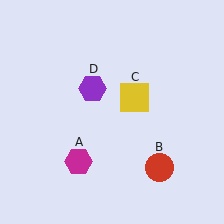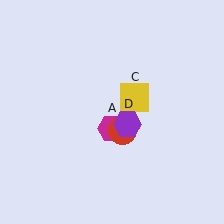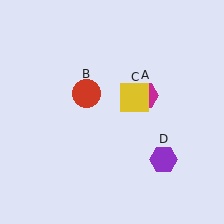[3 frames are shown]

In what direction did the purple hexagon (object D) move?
The purple hexagon (object D) moved down and to the right.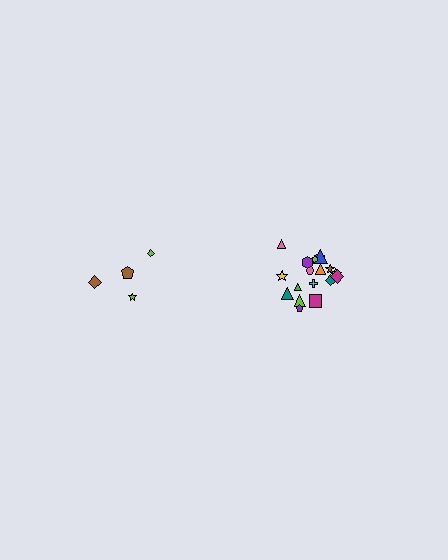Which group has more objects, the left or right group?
The right group.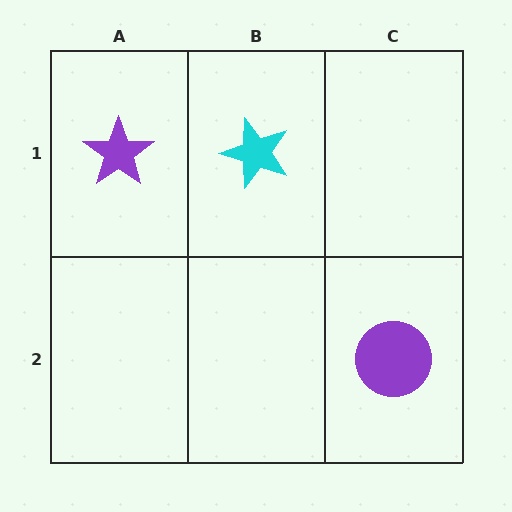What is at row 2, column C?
A purple circle.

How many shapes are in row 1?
2 shapes.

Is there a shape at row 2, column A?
No, that cell is empty.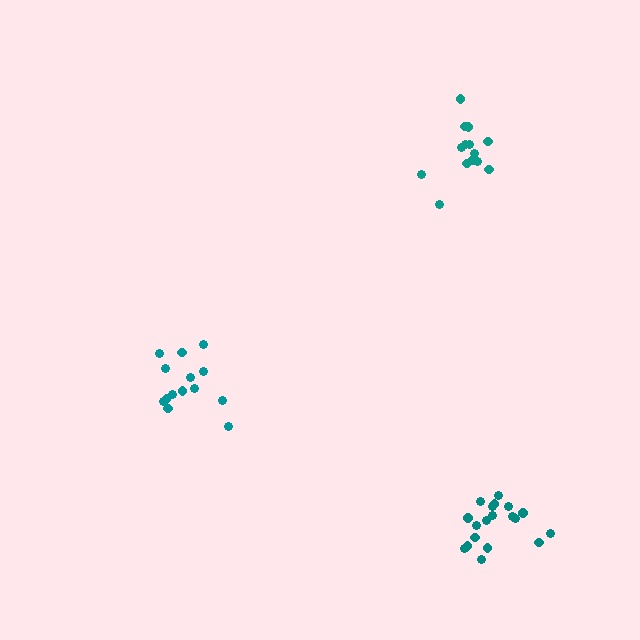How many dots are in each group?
Group 1: 14 dots, Group 2: 15 dots, Group 3: 19 dots (48 total).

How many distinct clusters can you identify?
There are 3 distinct clusters.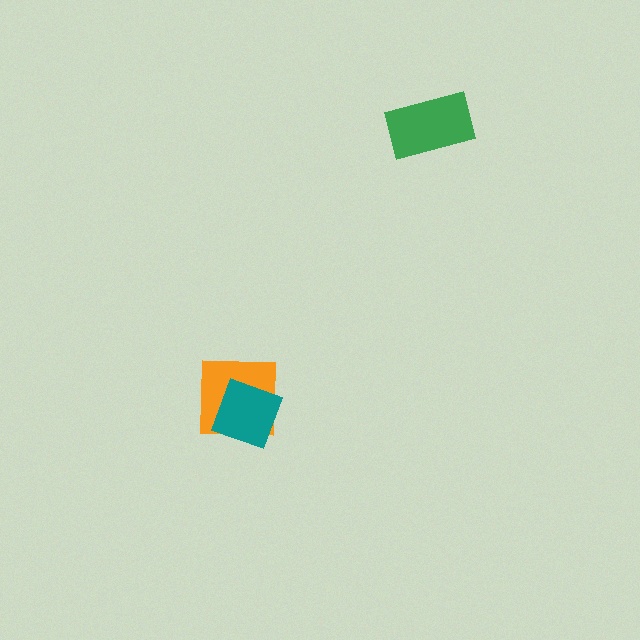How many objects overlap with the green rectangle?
0 objects overlap with the green rectangle.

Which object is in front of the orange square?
The teal diamond is in front of the orange square.